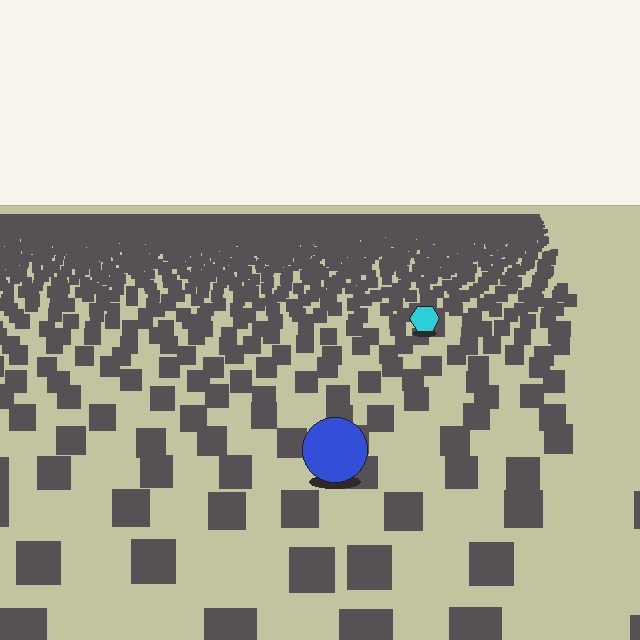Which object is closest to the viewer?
The blue circle is closest. The texture marks near it are larger and more spread out.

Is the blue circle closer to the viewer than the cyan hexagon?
Yes. The blue circle is closer — you can tell from the texture gradient: the ground texture is coarser near it.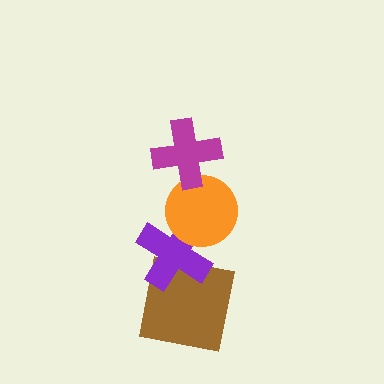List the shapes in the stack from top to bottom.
From top to bottom: the magenta cross, the orange circle, the purple cross, the brown square.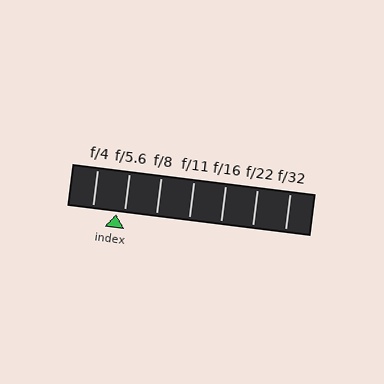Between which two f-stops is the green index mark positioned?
The index mark is between f/4 and f/5.6.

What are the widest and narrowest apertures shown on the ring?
The widest aperture shown is f/4 and the narrowest is f/32.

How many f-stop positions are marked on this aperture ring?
There are 7 f-stop positions marked.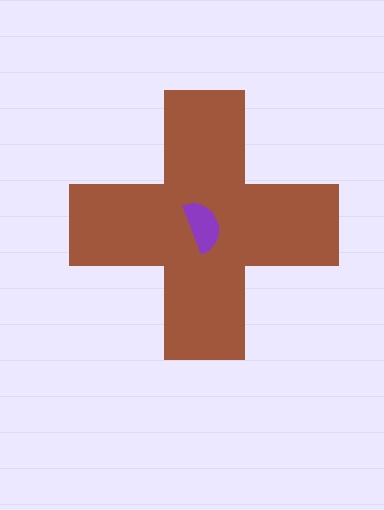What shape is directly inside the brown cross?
The purple semicircle.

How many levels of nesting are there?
2.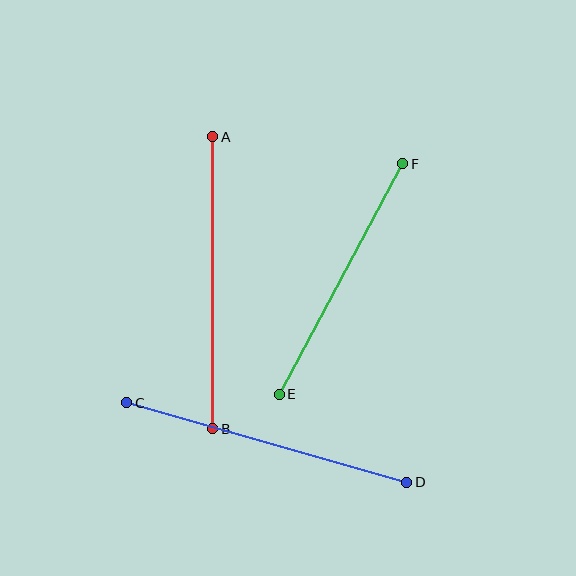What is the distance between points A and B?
The distance is approximately 292 pixels.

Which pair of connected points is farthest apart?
Points A and B are farthest apart.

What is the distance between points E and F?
The distance is approximately 262 pixels.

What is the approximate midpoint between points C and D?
The midpoint is at approximately (267, 443) pixels.